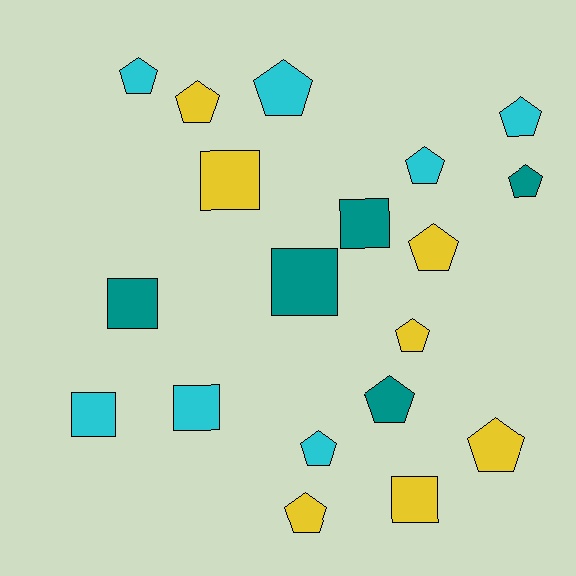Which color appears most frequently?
Cyan, with 7 objects.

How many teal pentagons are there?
There are 2 teal pentagons.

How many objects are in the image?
There are 19 objects.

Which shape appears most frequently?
Pentagon, with 12 objects.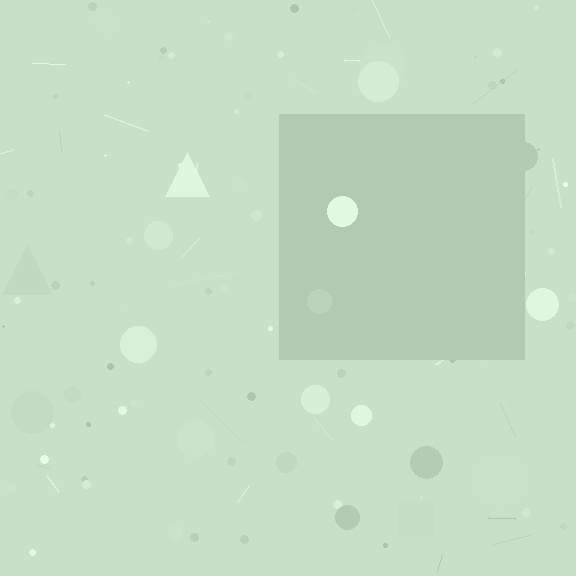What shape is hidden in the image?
A square is hidden in the image.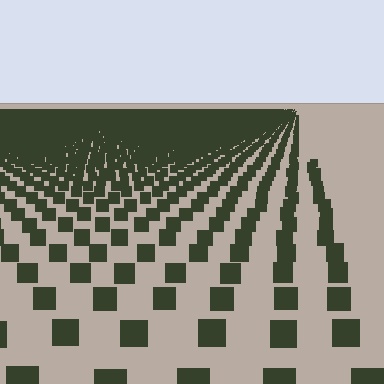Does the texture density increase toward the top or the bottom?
Density increases toward the top.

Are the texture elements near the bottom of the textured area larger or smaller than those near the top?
Larger. Near the bottom, elements are closer to the viewer and appear at a bigger on-screen size.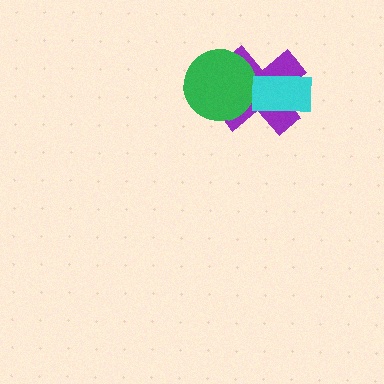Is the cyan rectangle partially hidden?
No, no other shape covers it.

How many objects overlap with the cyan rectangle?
1 object overlaps with the cyan rectangle.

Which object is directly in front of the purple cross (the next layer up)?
The green circle is directly in front of the purple cross.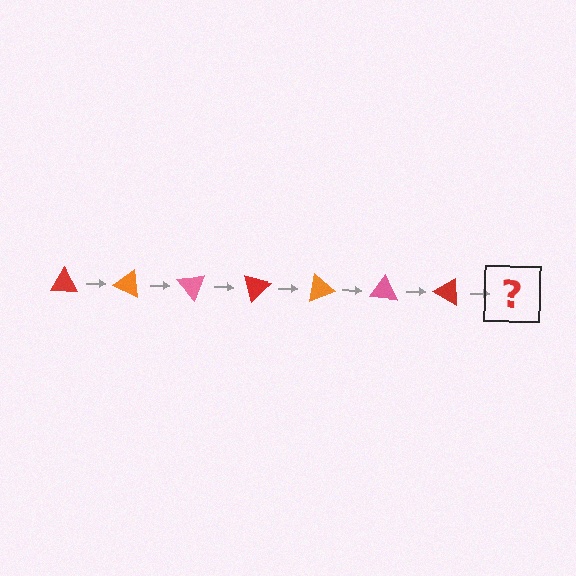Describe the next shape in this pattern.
It should be an orange triangle, rotated 175 degrees from the start.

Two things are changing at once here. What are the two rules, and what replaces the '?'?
The two rules are that it rotates 25 degrees each step and the color cycles through red, orange, and pink. The '?' should be an orange triangle, rotated 175 degrees from the start.